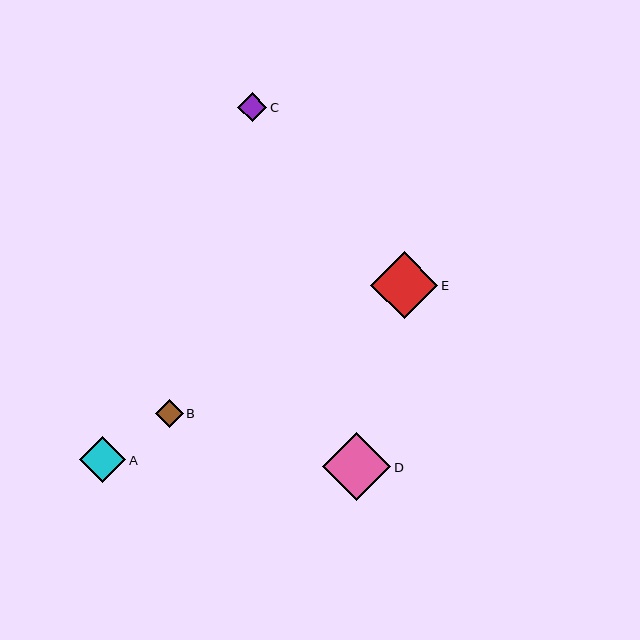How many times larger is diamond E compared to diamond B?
Diamond E is approximately 2.4 times the size of diamond B.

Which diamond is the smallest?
Diamond B is the smallest with a size of approximately 28 pixels.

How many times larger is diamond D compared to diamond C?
Diamond D is approximately 2.3 times the size of diamond C.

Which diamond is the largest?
Diamond D is the largest with a size of approximately 68 pixels.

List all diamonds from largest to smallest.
From largest to smallest: D, E, A, C, B.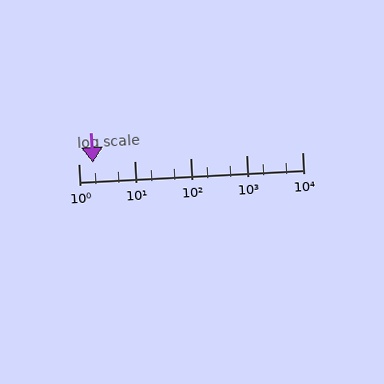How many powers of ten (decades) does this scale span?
The scale spans 4 decades, from 1 to 10000.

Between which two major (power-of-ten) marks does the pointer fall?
The pointer is between 1 and 10.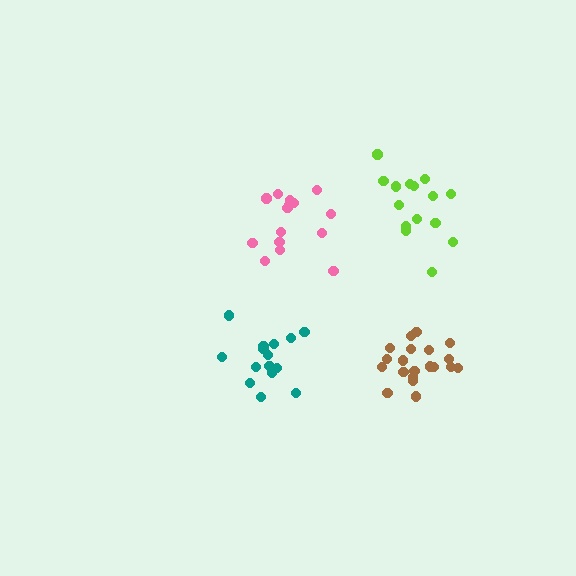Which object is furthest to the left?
The teal cluster is leftmost.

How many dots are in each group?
Group 1: 15 dots, Group 2: 20 dots, Group 3: 15 dots, Group 4: 15 dots (65 total).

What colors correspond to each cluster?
The clusters are colored: pink, brown, teal, lime.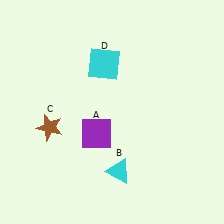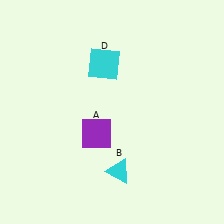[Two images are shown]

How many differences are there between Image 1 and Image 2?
There is 1 difference between the two images.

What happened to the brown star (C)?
The brown star (C) was removed in Image 2. It was in the bottom-left area of Image 1.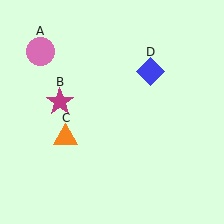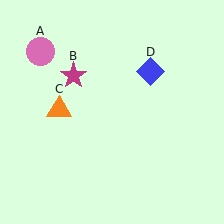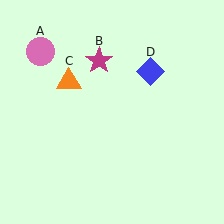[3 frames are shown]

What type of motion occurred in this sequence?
The magenta star (object B), orange triangle (object C) rotated clockwise around the center of the scene.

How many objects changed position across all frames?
2 objects changed position: magenta star (object B), orange triangle (object C).